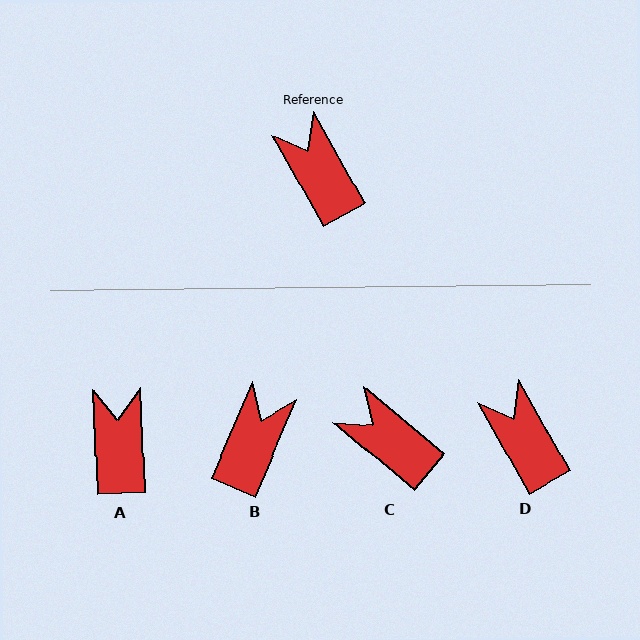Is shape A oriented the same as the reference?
No, it is off by about 27 degrees.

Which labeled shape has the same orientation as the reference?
D.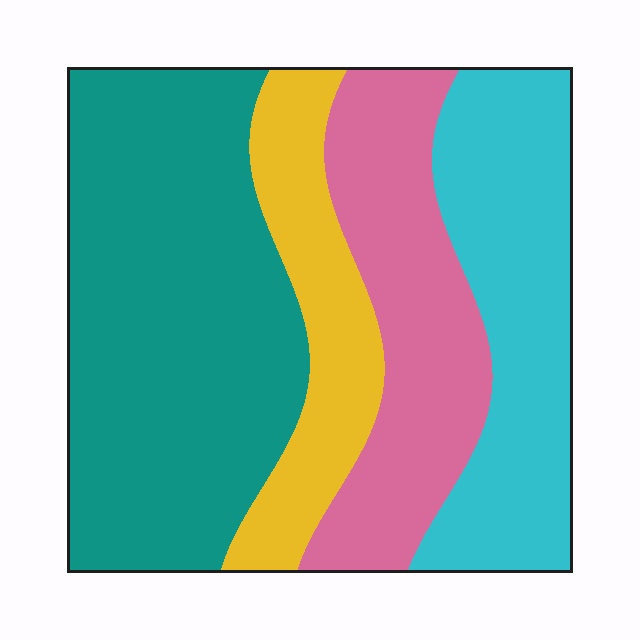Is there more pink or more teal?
Teal.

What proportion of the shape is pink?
Pink covers 21% of the shape.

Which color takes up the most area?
Teal, at roughly 40%.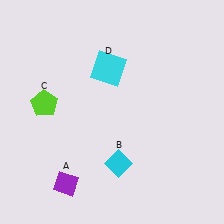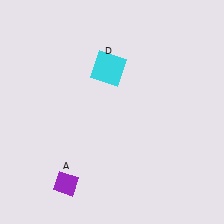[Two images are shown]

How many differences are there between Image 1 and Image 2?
There are 2 differences between the two images.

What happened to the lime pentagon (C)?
The lime pentagon (C) was removed in Image 2. It was in the top-left area of Image 1.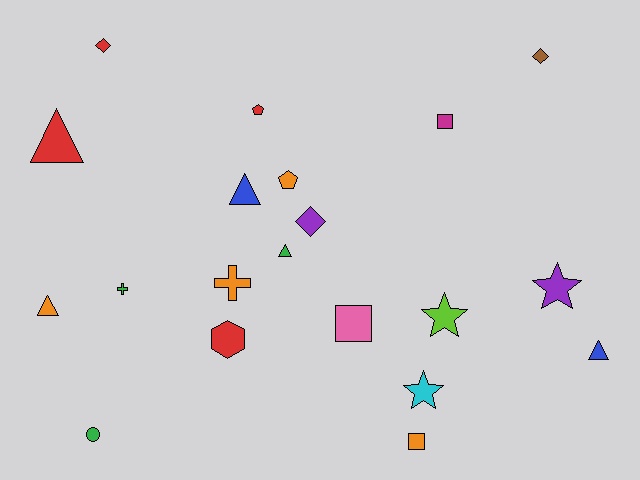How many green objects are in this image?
There are 3 green objects.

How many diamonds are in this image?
There are 3 diamonds.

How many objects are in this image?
There are 20 objects.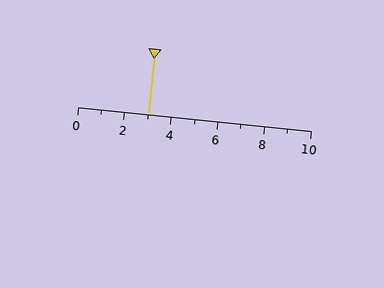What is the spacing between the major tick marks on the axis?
The major ticks are spaced 2 apart.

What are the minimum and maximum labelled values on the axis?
The axis runs from 0 to 10.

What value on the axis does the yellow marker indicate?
The marker indicates approximately 3.